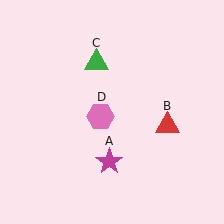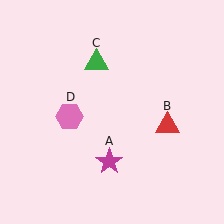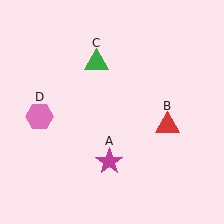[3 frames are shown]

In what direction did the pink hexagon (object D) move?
The pink hexagon (object D) moved left.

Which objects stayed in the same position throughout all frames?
Magenta star (object A) and red triangle (object B) and green triangle (object C) remained stationary.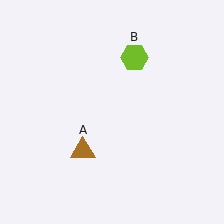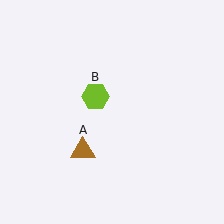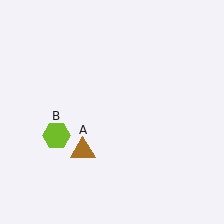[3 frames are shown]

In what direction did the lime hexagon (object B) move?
The lime hexagon (object B) moved down and to the left.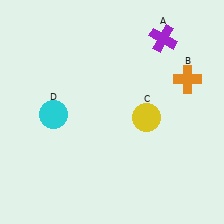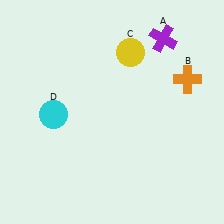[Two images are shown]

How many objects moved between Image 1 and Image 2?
1 object moved between the two images.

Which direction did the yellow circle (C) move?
The yellow circle (C) moved up.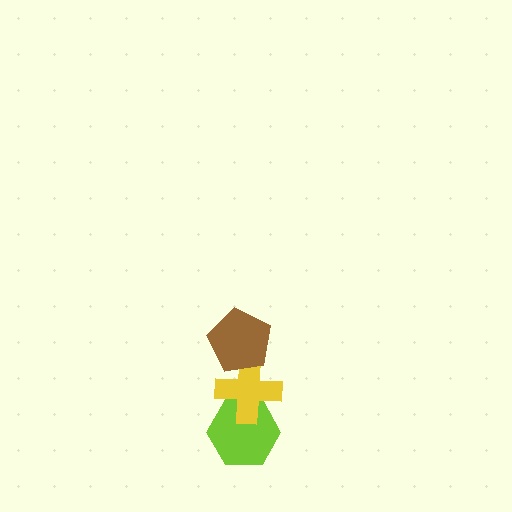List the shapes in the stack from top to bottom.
From top to bottom: the brown pentagon, the yellow cross, the lime hexagon.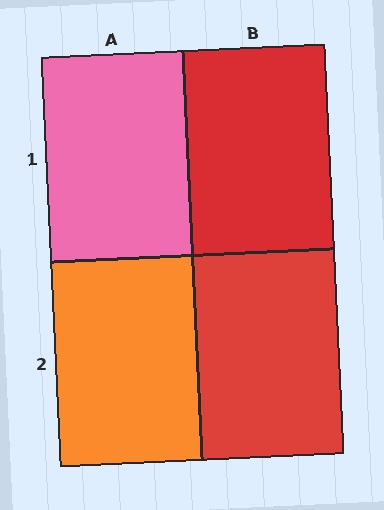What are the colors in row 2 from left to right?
Orange, red.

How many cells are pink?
1 cell is pink.